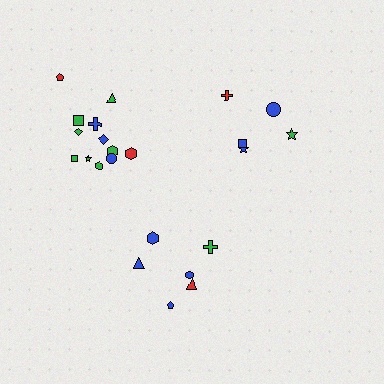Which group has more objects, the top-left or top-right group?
The top-left group.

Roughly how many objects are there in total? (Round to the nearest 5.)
Roughly 25 objects in total.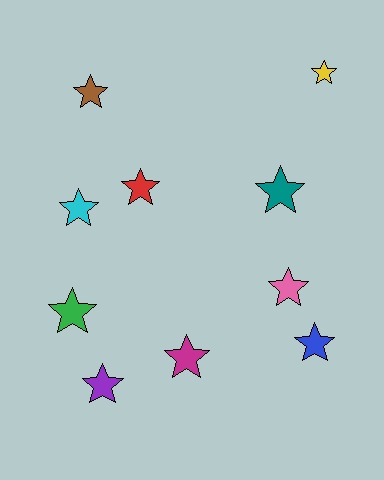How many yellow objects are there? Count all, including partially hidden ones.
There is 1 yellow object.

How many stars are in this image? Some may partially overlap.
There are 10 stars.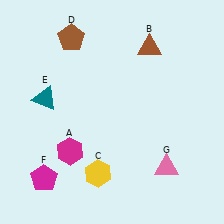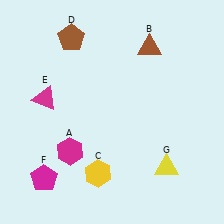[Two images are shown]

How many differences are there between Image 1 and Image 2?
There are 2 differences between the two images.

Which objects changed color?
E changed from teal to magenta. G changed from pink to yellow.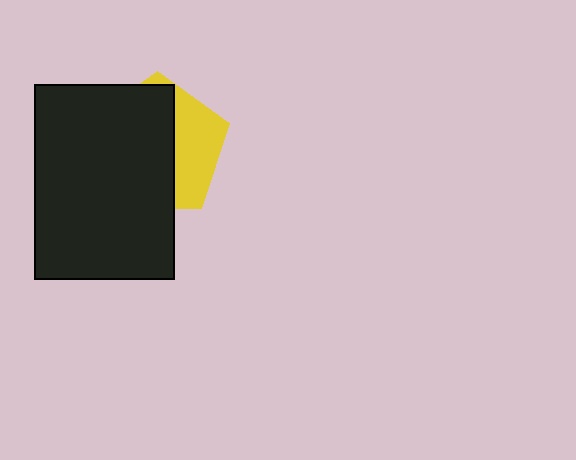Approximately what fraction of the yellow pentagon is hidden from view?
Roughly 66% of the yellow pentagon is hidden behind the black rectangle.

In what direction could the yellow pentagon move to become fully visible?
The yellow pentagon could move right. That would shift it out from behind the black rectangle entirely.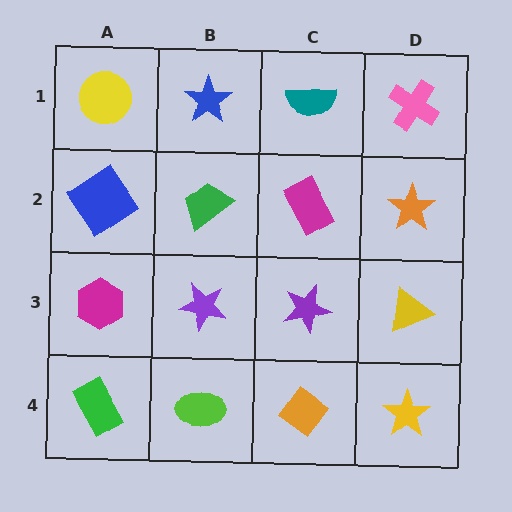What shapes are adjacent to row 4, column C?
A purple star (row 3, column C), a lime ellipse (row 4, column B), a yellow star (row 4, column D).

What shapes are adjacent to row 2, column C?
A teal semicircle (row 1, column C), a purple star (row 3, column C), a green trapezoid (row 2, column B), an orange star (row 2, column D).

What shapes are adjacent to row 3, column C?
A magenta rectangle (row 2, column C), an orange diamond (row 4, column C), a purple star (row 3, column B), a yellow triangle (row 3, column D).